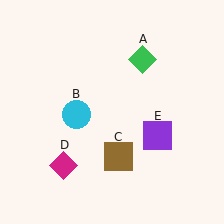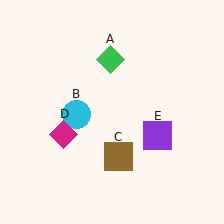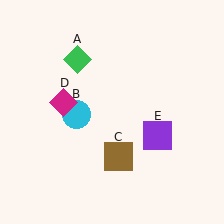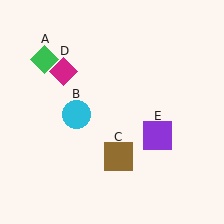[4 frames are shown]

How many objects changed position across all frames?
2 objects changed position: green diamond (object A), magenta diamond (object D).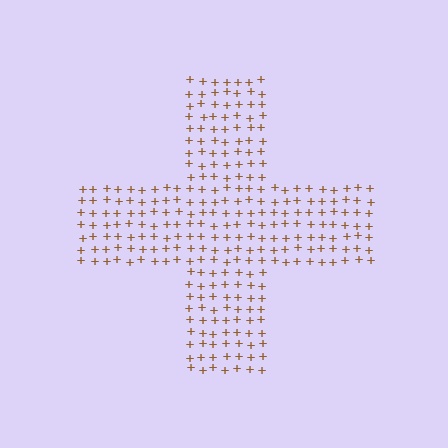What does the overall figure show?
The overall figure shows a cross.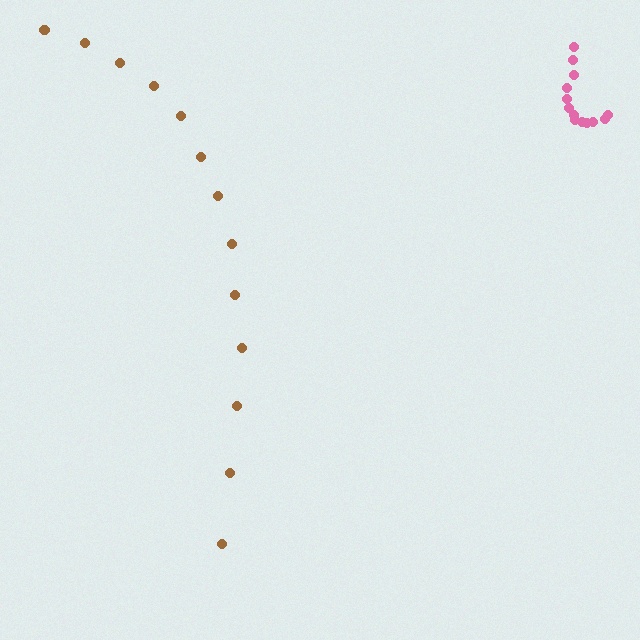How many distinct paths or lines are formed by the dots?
There are 2 distinct paths.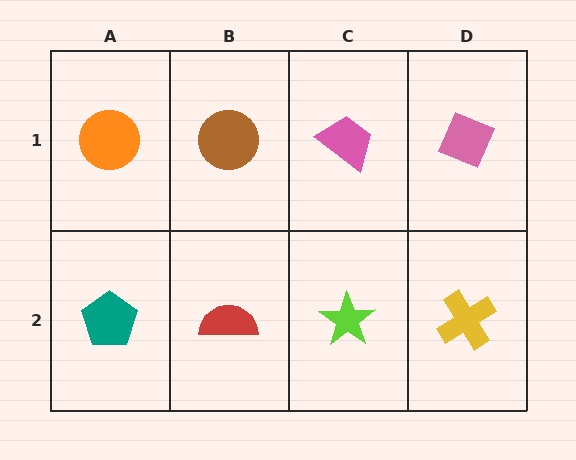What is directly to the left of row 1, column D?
A pink trapezoid.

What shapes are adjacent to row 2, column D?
A pink diamond (row 1, column D), a lime star (row 2, column C).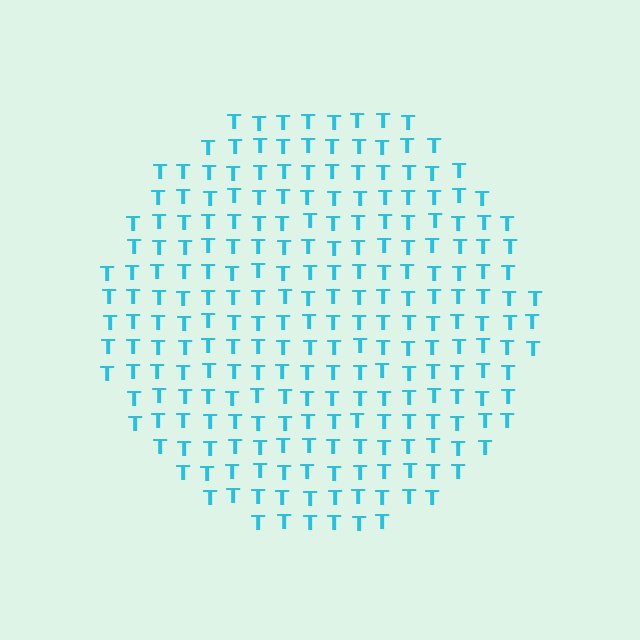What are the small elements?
The small elements are letter T's.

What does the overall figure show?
The overall figure shows a circle.